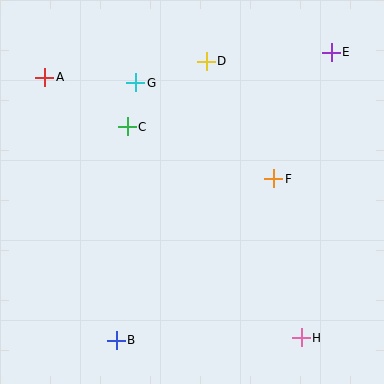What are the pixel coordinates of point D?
Point D is at (206, 61).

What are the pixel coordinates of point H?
Point H is at (301, 338).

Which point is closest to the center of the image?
Point F at (274, 179) is closest to the center.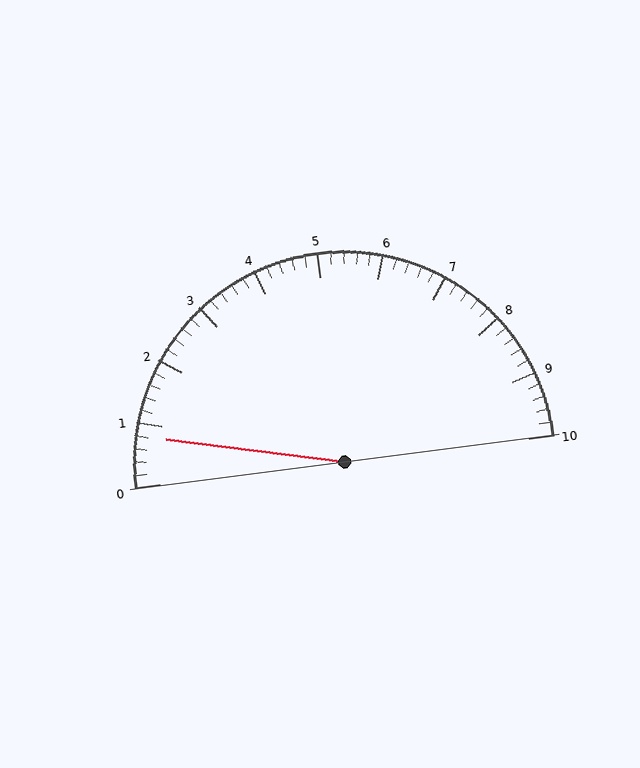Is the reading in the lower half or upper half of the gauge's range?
The reading is in the lower half of the range (0 to 10).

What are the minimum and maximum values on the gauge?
The gauge ranges from 0 to 10.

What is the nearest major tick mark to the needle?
The nearest major tick mark is 1.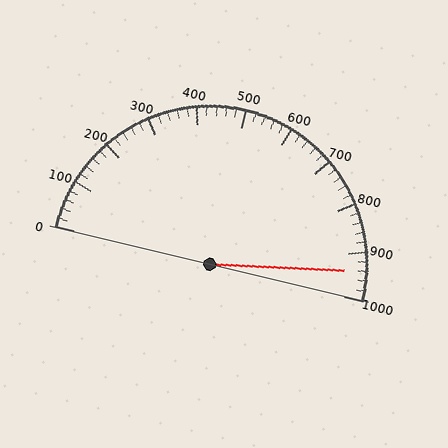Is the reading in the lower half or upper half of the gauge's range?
The reading is in the upper half of the range (0 to 1000).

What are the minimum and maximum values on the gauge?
The gauge ranges from 0 to 1000.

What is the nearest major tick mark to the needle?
The nearest major tick mark is 900.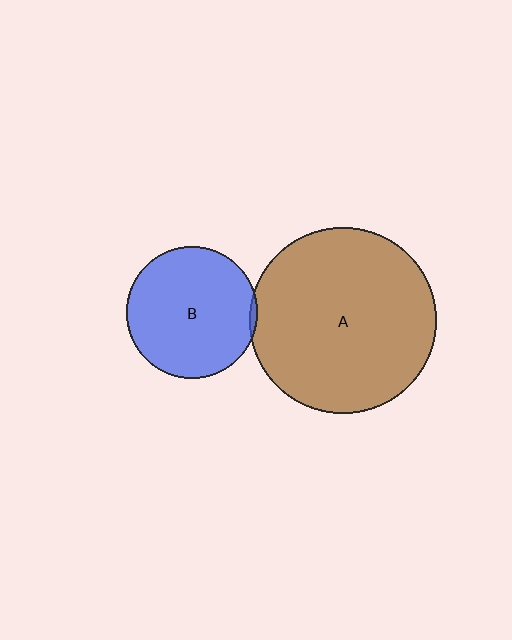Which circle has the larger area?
Circle A (brown).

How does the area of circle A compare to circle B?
Approximately 2.0 times.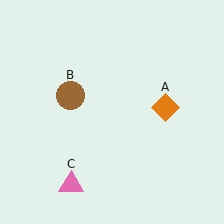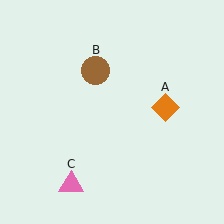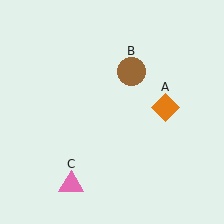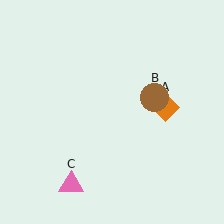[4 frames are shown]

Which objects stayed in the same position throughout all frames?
Orange diamond (object A) and pink triangle (object C) remained stationary.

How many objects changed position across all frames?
1 object changed position: brown circle (object B).